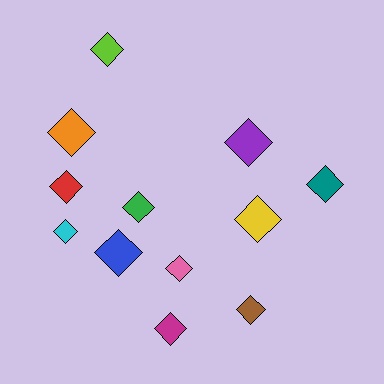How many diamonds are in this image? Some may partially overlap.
There are 12 diamonds.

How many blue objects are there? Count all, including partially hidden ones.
There is 1 blue object.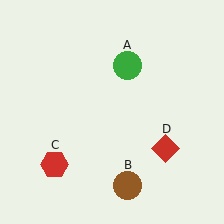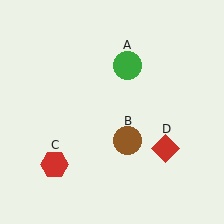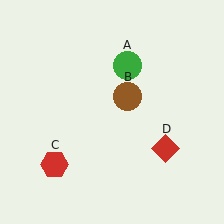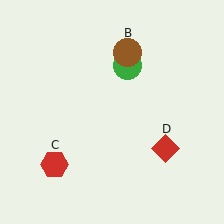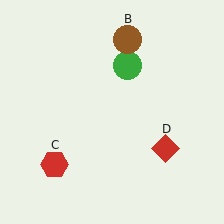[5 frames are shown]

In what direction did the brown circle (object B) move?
The brown circle (object B) moved up.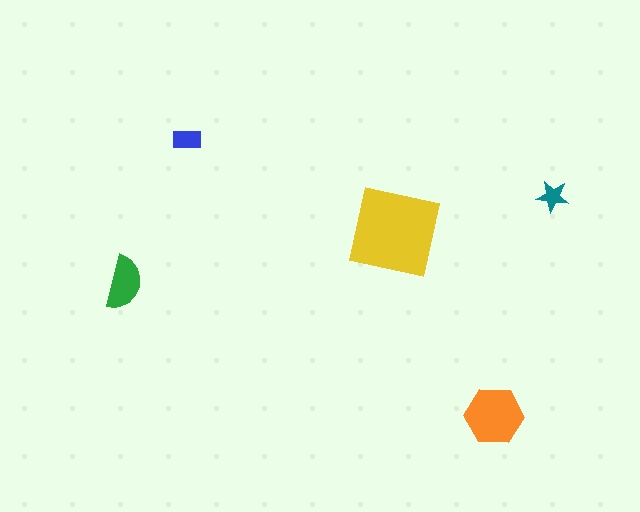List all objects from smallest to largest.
The teal star, the blue rectangle, the green semicircle, the orange hexagon, the yellow square.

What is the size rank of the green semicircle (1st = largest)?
3rd.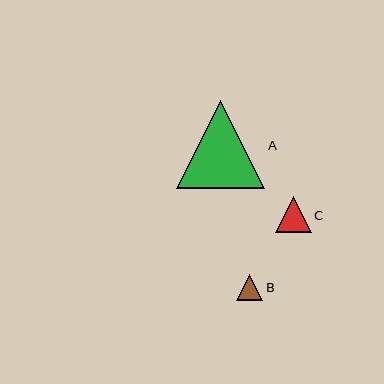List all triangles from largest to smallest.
From largest to smallest: A, C, B.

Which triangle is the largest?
Triangle A is the largest with a size of approximately 88 pixels.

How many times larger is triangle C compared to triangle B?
Triangle C is approximately 1.4 times the size of triangle B.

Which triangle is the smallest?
Triangle B is the smallest with a size of approximately 27 pixels.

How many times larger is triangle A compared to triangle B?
Triangle A is approximately 3.3 times the size of triangle B.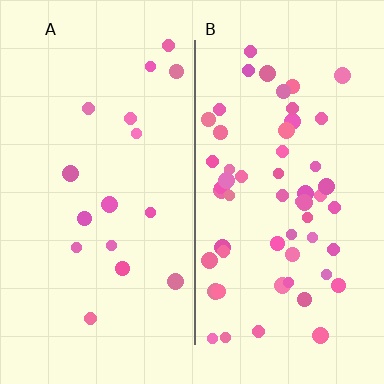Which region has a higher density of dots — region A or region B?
B (the right).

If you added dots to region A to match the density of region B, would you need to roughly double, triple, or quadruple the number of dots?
Approximately triple.